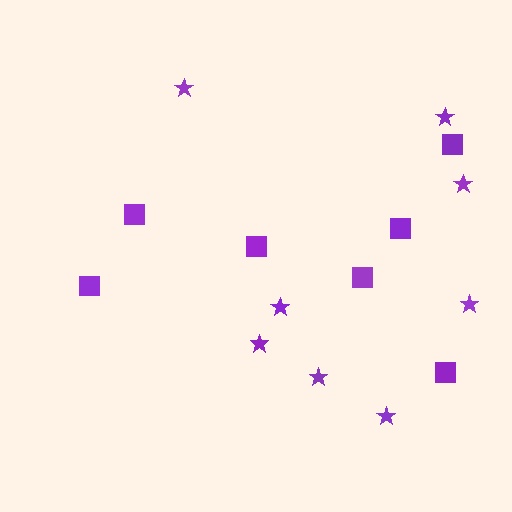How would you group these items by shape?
There are 2 groups: one group of squares (7) and one group of stars (8).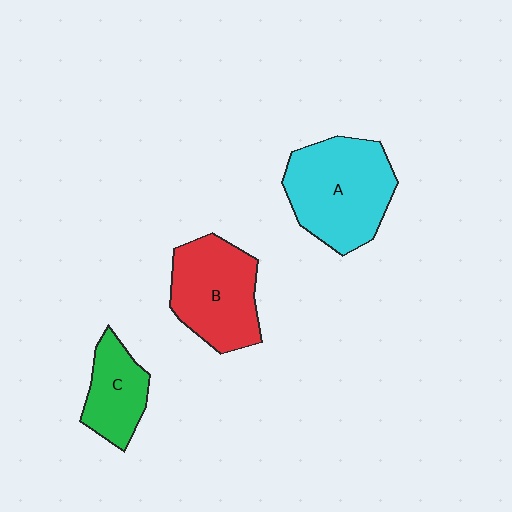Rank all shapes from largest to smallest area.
From largest to smallest: A (cyan), B (red), C (green).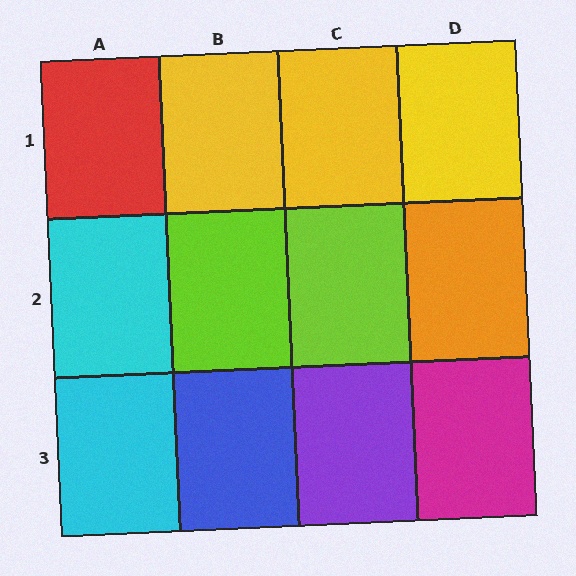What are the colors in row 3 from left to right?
Cyan, blue, purple, magenta.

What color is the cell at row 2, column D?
Orange.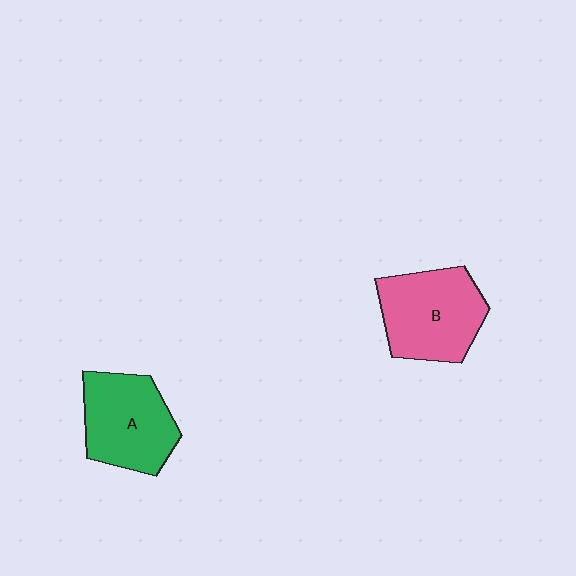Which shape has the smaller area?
Shape A (green).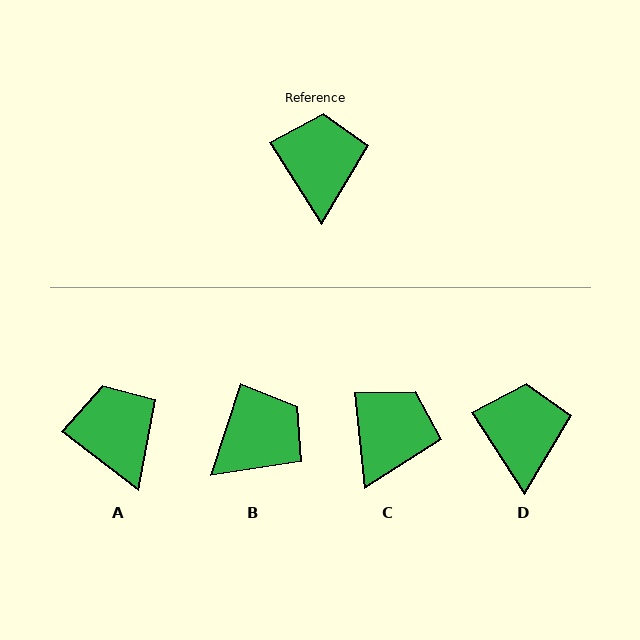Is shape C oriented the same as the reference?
No, it is off by about 27 degrees.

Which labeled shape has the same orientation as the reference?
D.